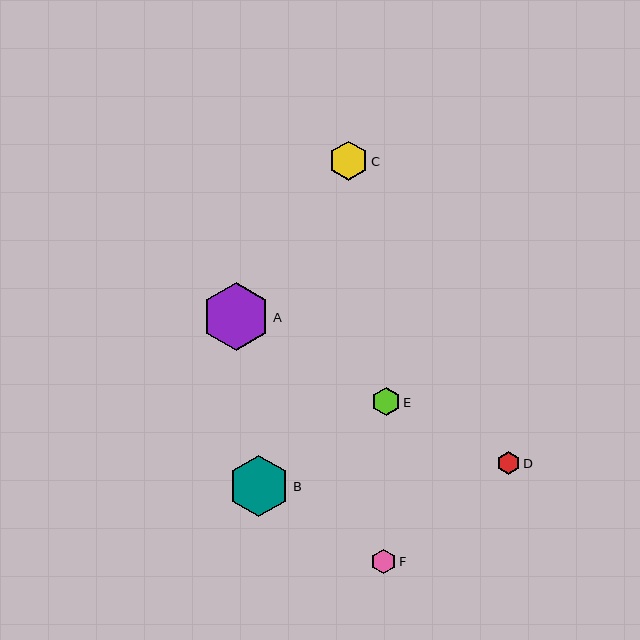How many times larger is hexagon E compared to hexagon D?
Hexagon E is approximately 1.3 times the size of hexagon D.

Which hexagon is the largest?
Hexagon A is the largest with a size of approximately 68 pixels.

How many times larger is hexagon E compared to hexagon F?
Hexagon E is approximately 1.2 times the size of hexagon F.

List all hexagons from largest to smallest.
From largest to smallest: A, B, C, E, F, D.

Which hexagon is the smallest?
Hexagon D is the smallest with a size of approximately 22 pixels.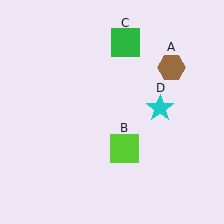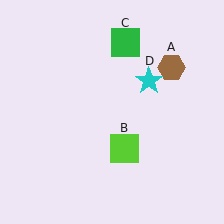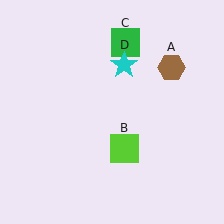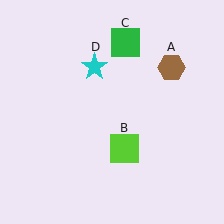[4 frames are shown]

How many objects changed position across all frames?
1 object changed position: cyan star (object D).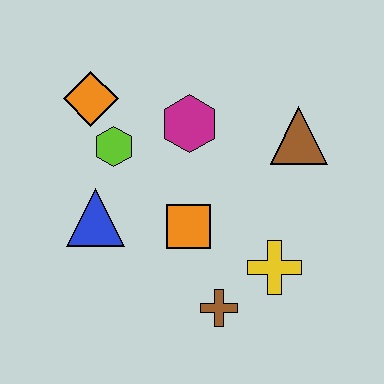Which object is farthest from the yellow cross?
The orange diamond is farthest from the yellow cross.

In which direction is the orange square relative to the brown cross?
The orange square is above the brown cross.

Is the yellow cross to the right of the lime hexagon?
Yes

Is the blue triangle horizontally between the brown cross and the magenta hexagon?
No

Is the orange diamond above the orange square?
Yes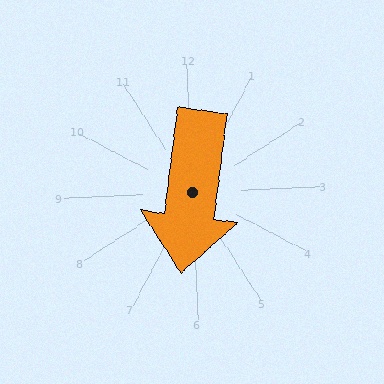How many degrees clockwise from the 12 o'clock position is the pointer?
Approximately 190 degrees.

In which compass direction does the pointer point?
South.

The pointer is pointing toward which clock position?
Roughly 6 o'clock.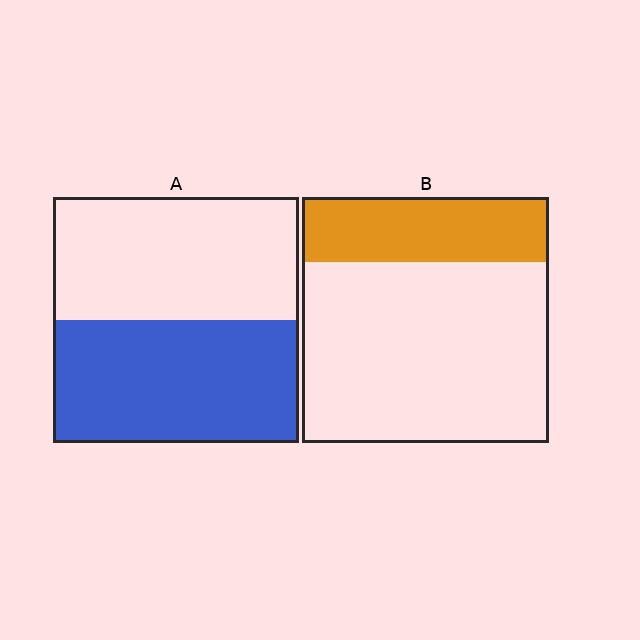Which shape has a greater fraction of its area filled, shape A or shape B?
Shape A.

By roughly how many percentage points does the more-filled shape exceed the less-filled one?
By roughly 25 percentage points (A over B).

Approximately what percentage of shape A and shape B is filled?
A is approximately 50% and B is approximately 25%.